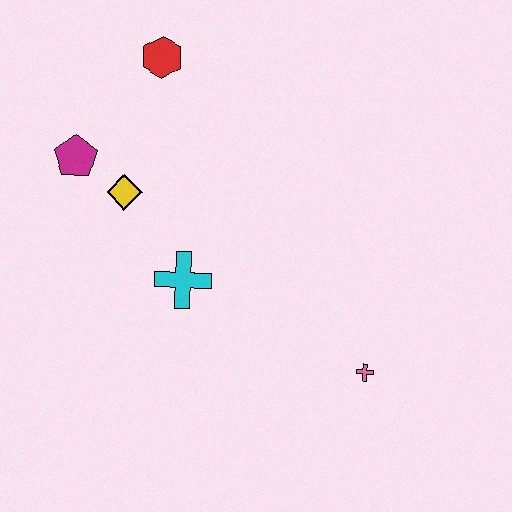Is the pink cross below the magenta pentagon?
Yes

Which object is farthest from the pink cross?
The red hexagon is farthest from the pink cross.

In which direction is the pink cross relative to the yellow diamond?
The pink cross is to the right of the yellow diamond.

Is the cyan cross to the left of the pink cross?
Yes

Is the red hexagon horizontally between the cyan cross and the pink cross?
No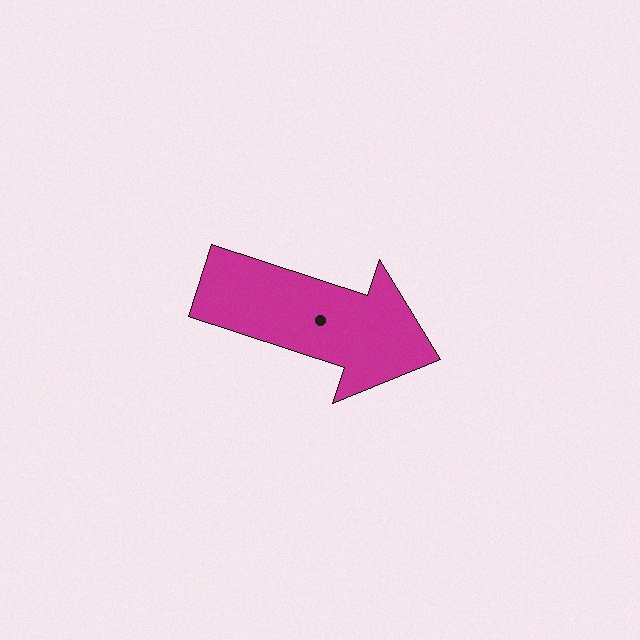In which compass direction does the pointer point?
East.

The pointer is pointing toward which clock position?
Roughly 4 o'clock.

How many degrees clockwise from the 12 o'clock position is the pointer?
Approximately 108 degrees.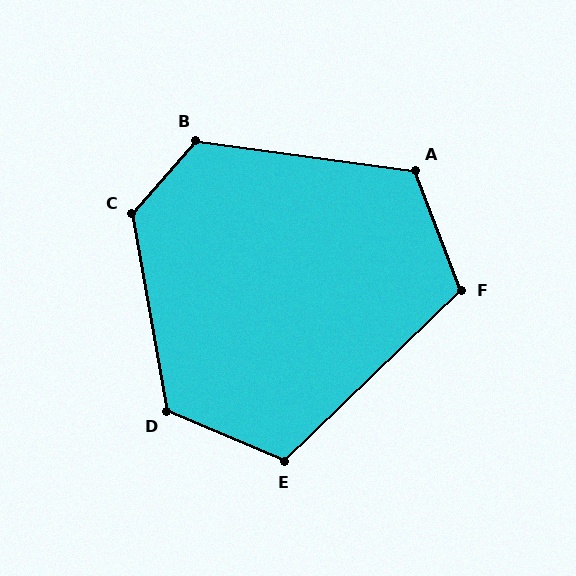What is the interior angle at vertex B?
Approximately 124 degrees (obtuse).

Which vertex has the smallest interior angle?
F, at approximately 113 degrees.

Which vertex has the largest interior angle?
C, at approximately 128 degrees.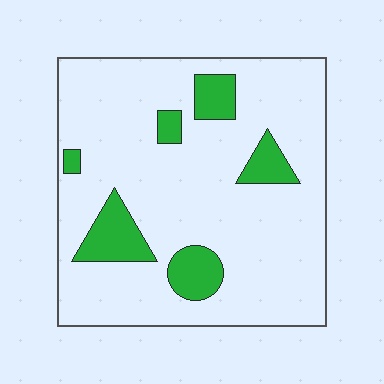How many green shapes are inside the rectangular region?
6.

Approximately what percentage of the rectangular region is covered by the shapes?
Approximately 15%.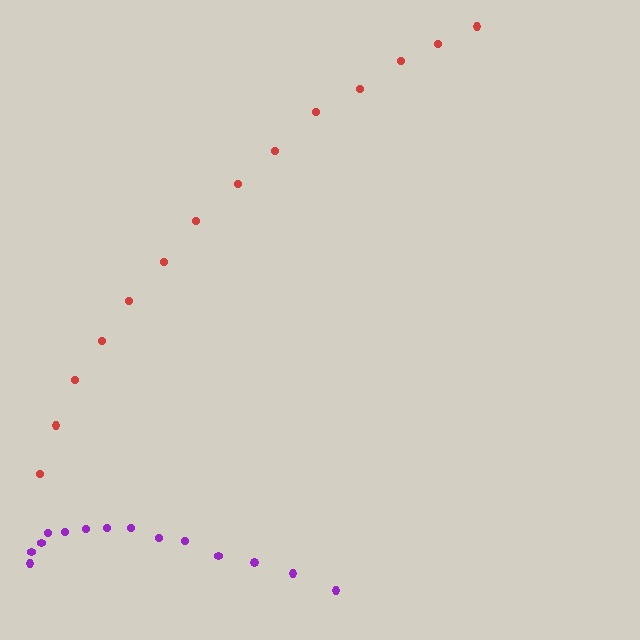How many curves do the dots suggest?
There are 2 distinct paths.